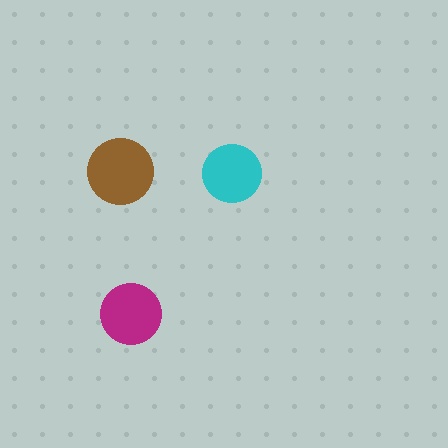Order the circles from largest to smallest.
the brown one, the magenta one, the cyan one.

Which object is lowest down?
The magenta circle is bottommost.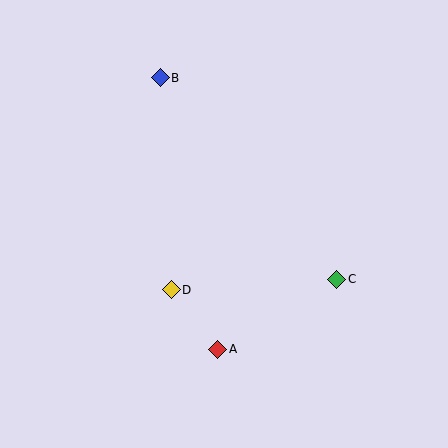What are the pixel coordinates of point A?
Point A is at (218, 349).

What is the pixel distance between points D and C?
The distance between D and C is 166 pixels.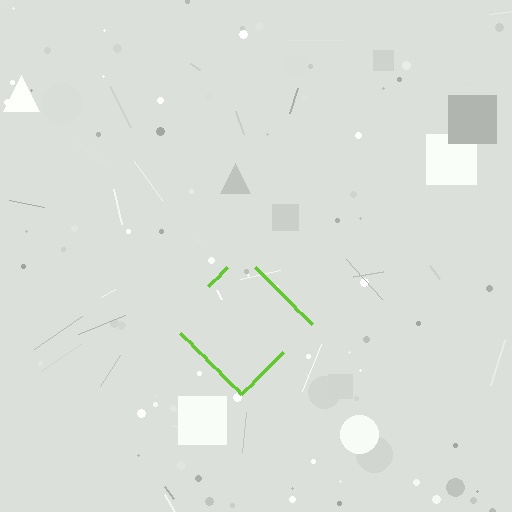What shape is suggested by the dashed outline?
The dashed outline suggests a diamond.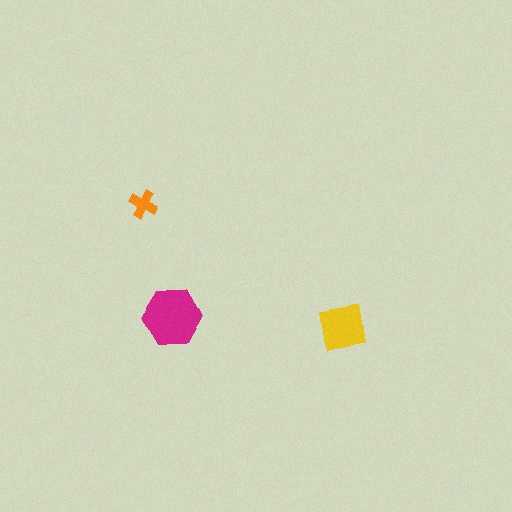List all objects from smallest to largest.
The orange cross, the yellow square, the magenta hexagon.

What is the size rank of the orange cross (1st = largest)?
3rd.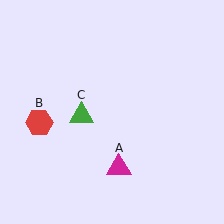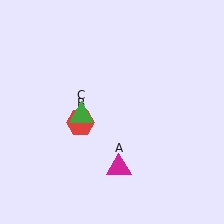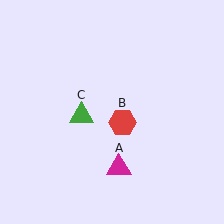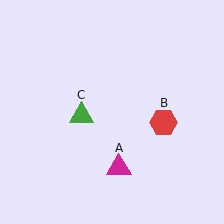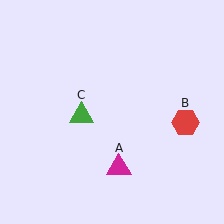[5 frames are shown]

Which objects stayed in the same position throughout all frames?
Magenta triangle (object A) and green triangle (object C) remained stationary.